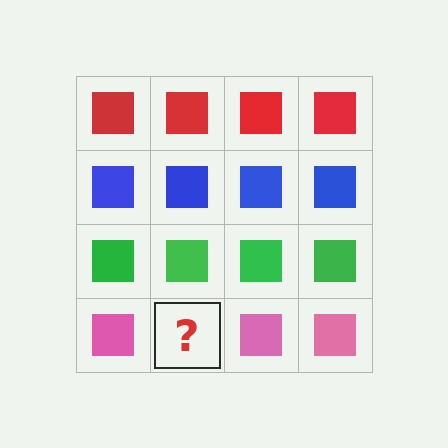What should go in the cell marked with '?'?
The missing cell should contain a pink square.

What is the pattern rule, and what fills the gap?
The rule is that each row has a consistent color. The gap should be filled with a pink square.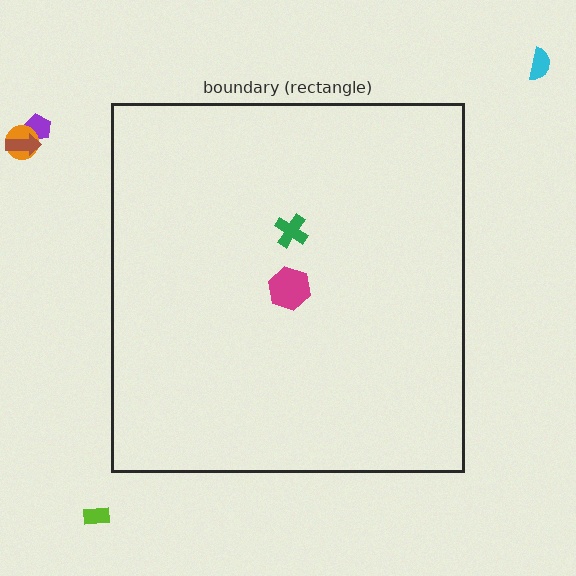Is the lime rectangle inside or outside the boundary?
Outside.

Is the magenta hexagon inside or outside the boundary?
Inside.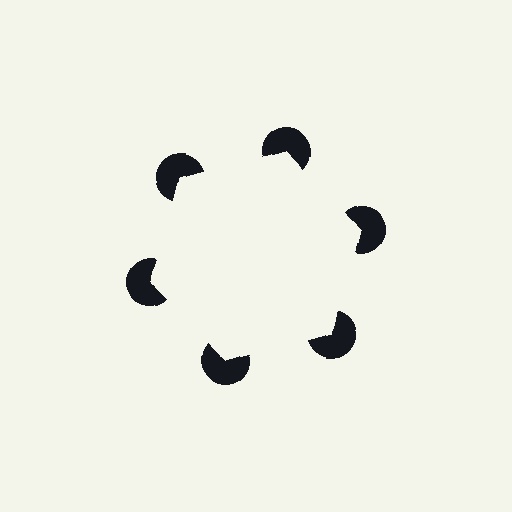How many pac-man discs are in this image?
There are 6 — one at each vertex of the illusory hexagon.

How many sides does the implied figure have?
6 sides.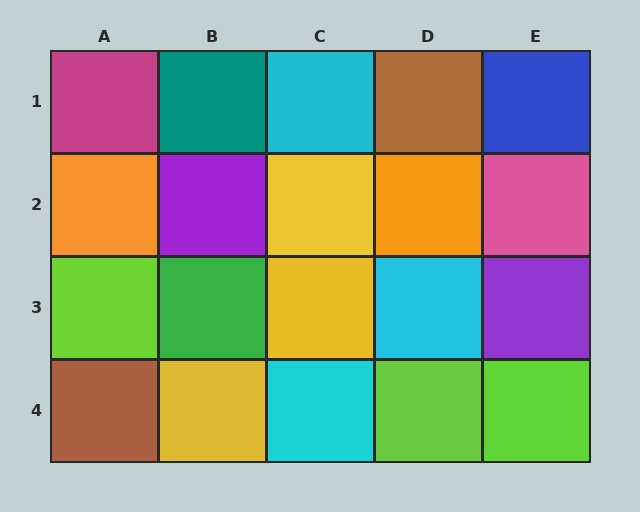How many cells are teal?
1 cell is teal.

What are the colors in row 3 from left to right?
Lime, green, yellow, cyan, purple.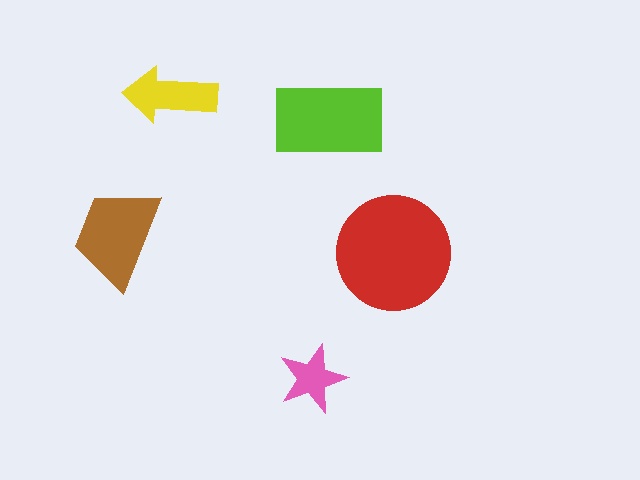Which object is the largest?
The red circle.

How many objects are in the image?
There are 5 objects in the image.